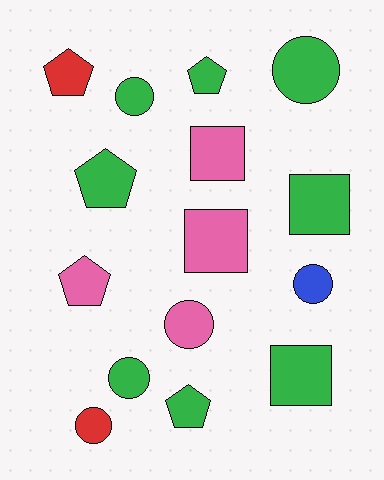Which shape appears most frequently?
Circle, with 6 objects.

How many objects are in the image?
There are 15 objects.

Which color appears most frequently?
Green, with 8 objects.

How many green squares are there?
There are 2 green squares.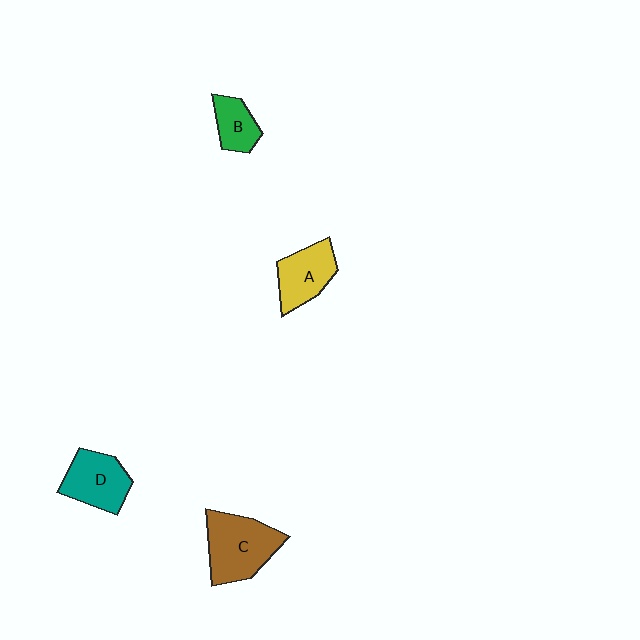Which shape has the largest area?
Shape C (brown).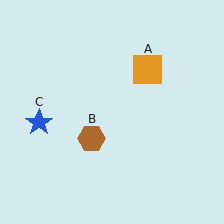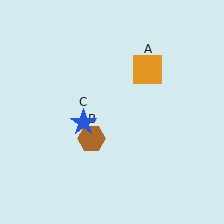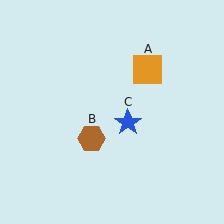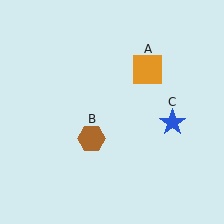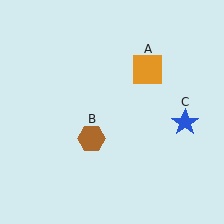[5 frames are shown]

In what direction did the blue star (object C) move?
The blue star (object C) moved right.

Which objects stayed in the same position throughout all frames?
Orange square (object A) and brown hexagon (object B) remained stationary.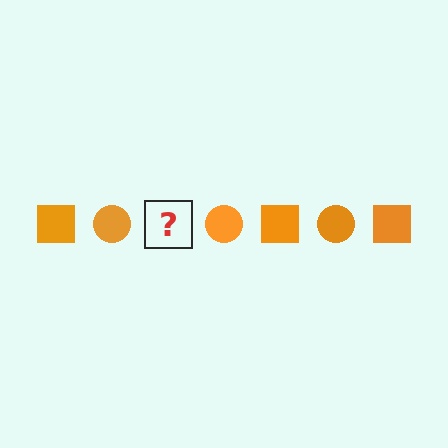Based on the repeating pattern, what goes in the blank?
The blank should be an orange square.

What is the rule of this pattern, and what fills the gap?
The rule is that the pattern cycles through square, circle shapes in orange. The gap should be filled with an orange square.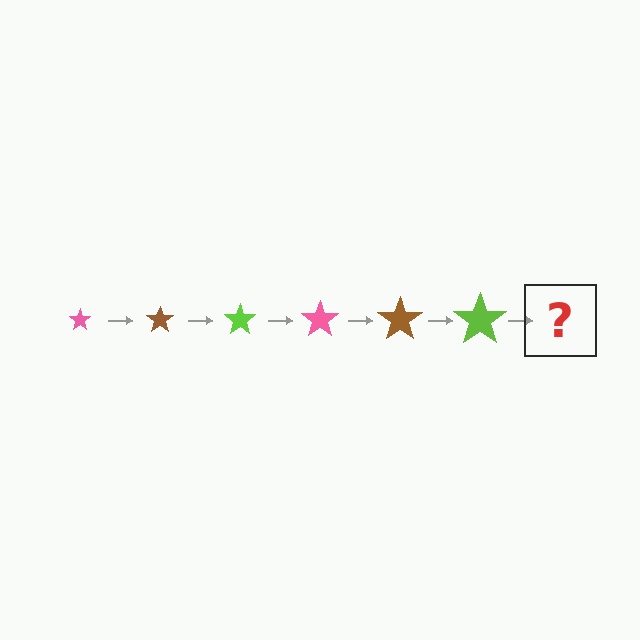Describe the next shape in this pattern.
It should be a pink star, larger than the previous one.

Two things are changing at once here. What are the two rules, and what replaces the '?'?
The two rules are that the star grows larger each step and the color cycles through pink, brown, and lime. The '?' should be a pink star, larger than the previous one.